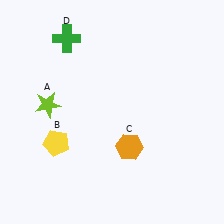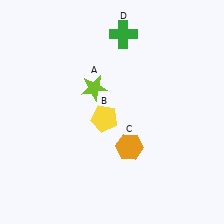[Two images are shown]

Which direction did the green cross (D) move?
The green cross (D) moved right.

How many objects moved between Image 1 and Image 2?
3 objects moved between the two images.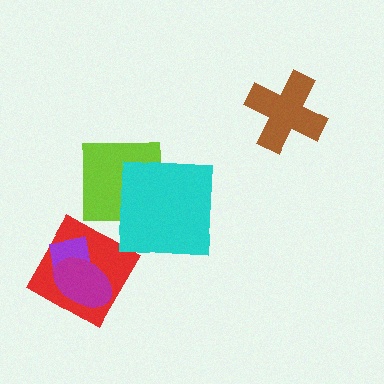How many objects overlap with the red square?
2 objects overlap with the red square.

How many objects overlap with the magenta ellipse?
2 objects overlap with the magenta ellipse.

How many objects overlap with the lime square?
1 object overlaps with the lime square.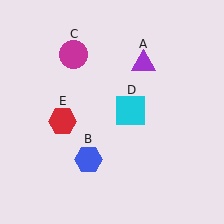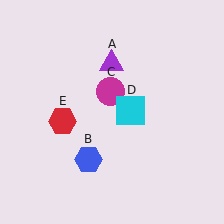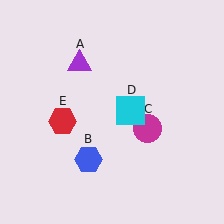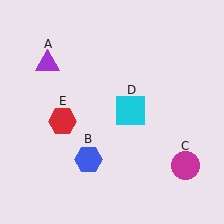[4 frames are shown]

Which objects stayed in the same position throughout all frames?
Blue hexagon (object B) and cyan square (object D) and red hexagon (object E) remained stationary.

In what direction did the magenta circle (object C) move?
The magenta circle (object C) moved down and to the right.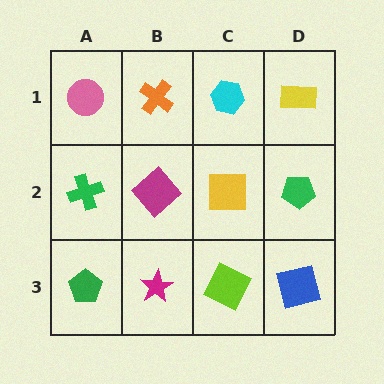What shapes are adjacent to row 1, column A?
A green cross (row 2, column A), an orange cross (row 1, column B).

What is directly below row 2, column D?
A blue square.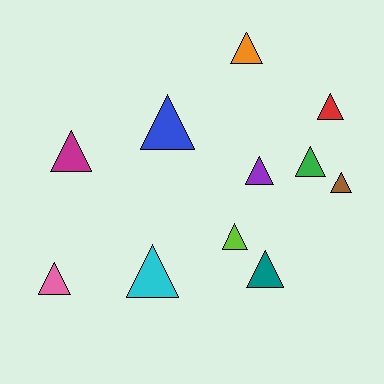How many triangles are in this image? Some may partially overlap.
There are 11 triangles.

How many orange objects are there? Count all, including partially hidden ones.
There is 1 orange object.